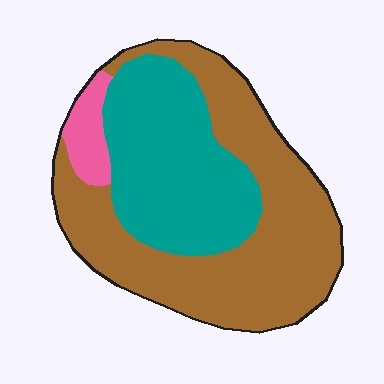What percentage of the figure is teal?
Teal takes up between a third and a half of the figure.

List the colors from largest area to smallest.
From largest to smallest: brown, teal, pink.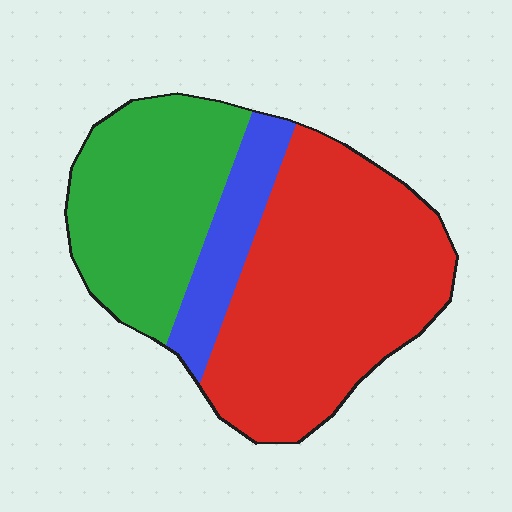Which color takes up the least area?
Blue, at roughly 15%.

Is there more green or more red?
Red.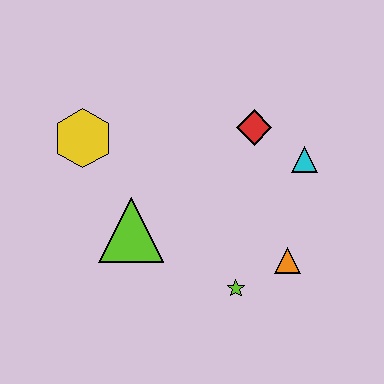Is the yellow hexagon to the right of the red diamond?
No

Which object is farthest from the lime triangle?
The cyan triangle is farthest from the lime triangle.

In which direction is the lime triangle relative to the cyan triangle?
The lime triangle is to the left of the cyan triangle.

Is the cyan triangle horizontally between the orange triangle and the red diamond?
No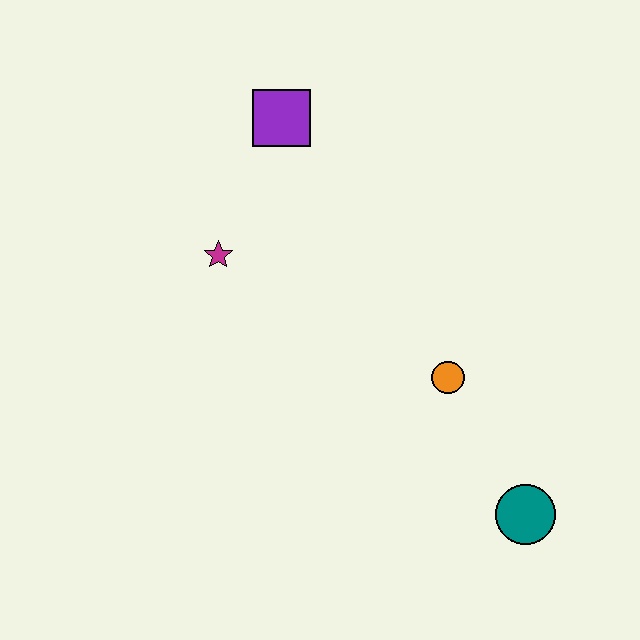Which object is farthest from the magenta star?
The teal circle is farthest from the magenta star.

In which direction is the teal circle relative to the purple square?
The teal circle is below the purple square.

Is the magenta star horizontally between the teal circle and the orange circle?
No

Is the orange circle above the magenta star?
No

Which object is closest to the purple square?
The magenta star is closest to the purple square.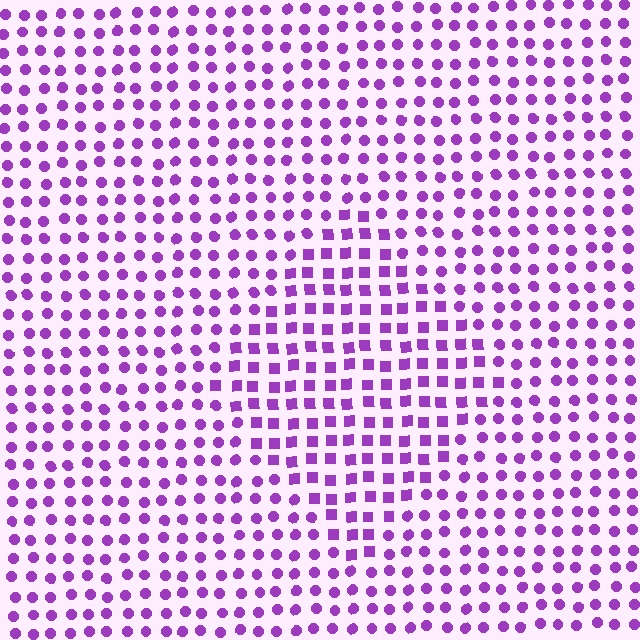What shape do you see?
I see a diamond.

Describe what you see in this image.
The image is filled with small purple elements arranged in a uniform grid. A diamond-shaped region contains squares, while the surrounding area contains circles. The boundary is defined purely by the change in element shape.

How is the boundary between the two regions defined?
The boundary is defined by a change in element shape: squares inside vs. circles outside. All elements share the same color and spacing.